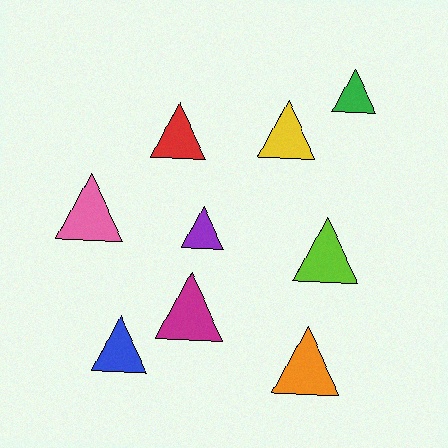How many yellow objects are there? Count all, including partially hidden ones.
There is 1 yellow object.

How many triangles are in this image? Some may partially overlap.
There are 9 triangles.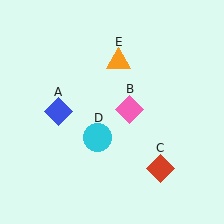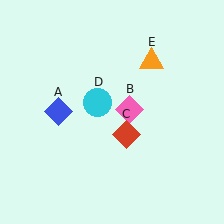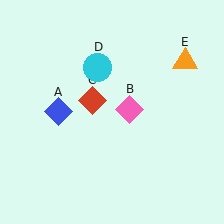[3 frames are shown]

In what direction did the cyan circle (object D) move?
The cyan circle (object D) moved up.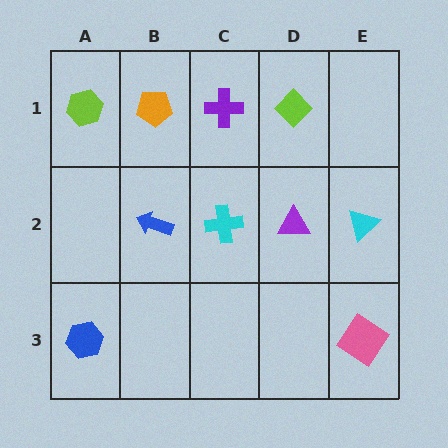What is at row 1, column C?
A purple cross.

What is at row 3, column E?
A pink diamond.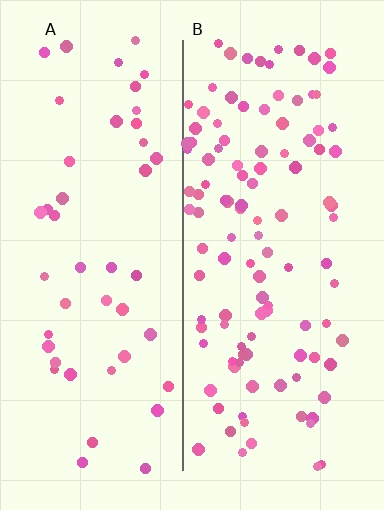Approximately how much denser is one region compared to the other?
Approximately 2.4× — region B over region A.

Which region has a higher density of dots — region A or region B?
B (the right).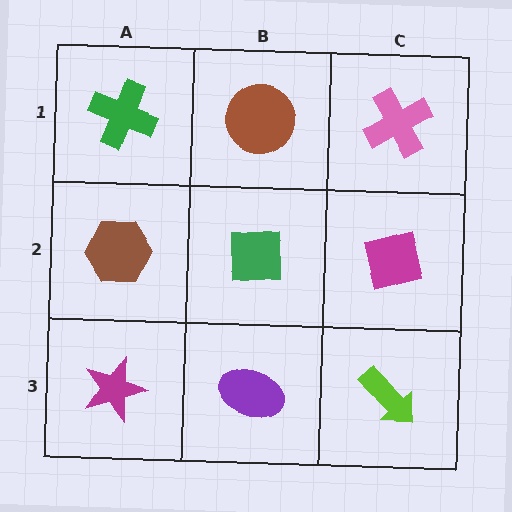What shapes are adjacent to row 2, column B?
A brown circle (row 1, column B), a purple ellipse (row 3, column B), a brown hexagon (row 2, column A), a magenta square (row 2, column C).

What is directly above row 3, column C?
A magenta square.